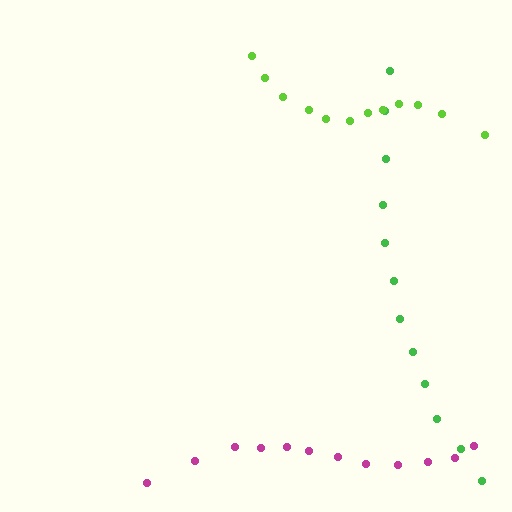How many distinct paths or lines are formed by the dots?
There are 3 distinct paths.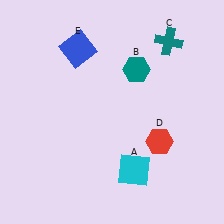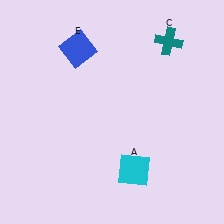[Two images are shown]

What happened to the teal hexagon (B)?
The teal hexagon (B) was removed in Image 2. It was in the top-right area of Image 1.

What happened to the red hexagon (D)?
The red hexagon (D) was removed in Image 2. It was in the bottom-right area of Image 1.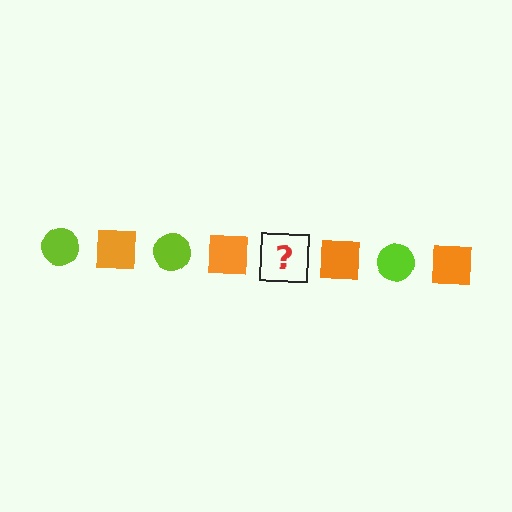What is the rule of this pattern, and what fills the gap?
The rule is that the pattern alternates between lime circle and orange square. The gap should be filled with a lime circle.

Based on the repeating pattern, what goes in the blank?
The blank should be a lime circle.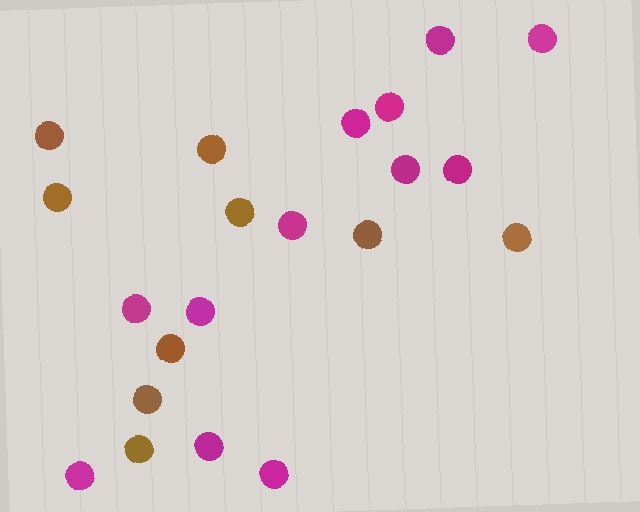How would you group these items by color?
There are 2 groups: one group of brown circles (9) and one group of magenta circles (12).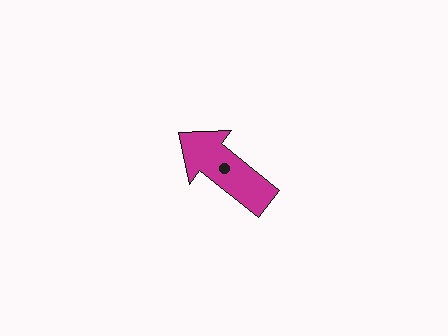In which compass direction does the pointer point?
Northwest.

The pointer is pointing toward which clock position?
Roughly 10 o'clock.